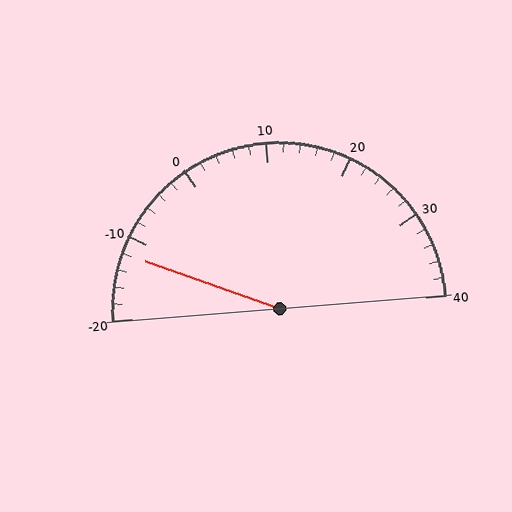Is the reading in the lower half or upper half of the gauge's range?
The reading is in the lower half of the range (-20 to 40).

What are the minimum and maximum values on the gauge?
The gauge ranges from -20 to 40.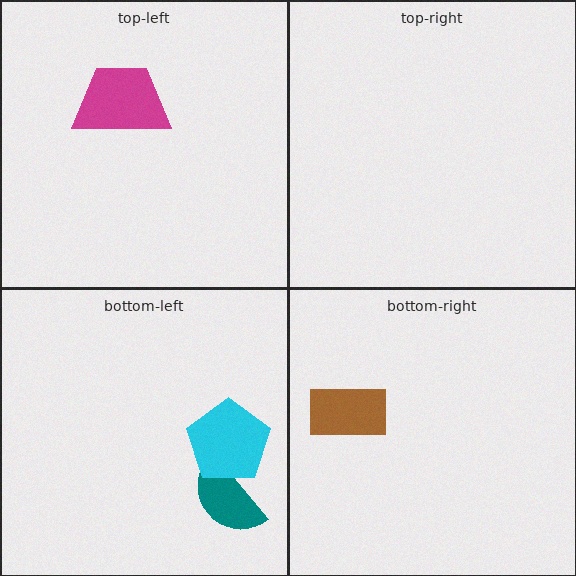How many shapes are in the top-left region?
1.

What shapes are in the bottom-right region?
The brown rectangle.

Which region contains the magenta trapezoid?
The top-left region.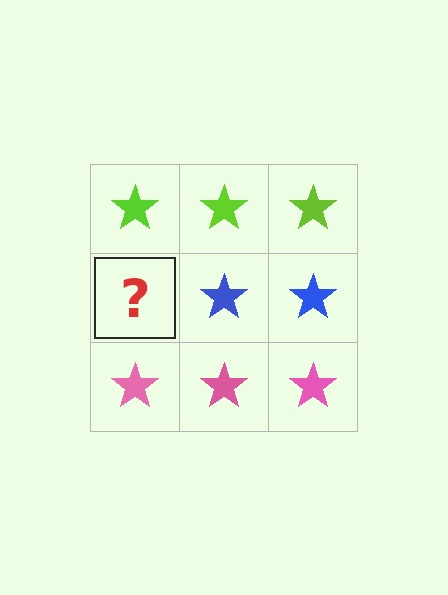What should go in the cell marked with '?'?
The missing cell should contain a blue star.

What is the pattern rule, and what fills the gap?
The rule is that each row has a consistent color. The gap should be filled with a blue star.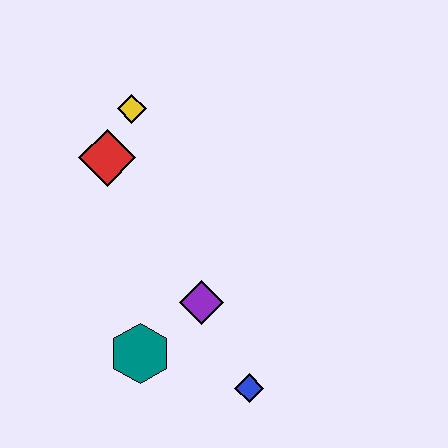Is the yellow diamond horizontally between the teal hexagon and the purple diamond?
No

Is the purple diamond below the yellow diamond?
Yes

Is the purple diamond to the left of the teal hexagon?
No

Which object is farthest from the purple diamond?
The yellow diamond is farthest from the purple diamond.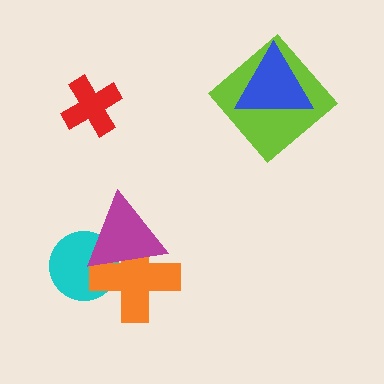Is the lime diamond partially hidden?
Yes, it is partially covered by another shape.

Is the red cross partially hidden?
No, no other shape covers it.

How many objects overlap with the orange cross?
2 objects overlap with the orange cross.